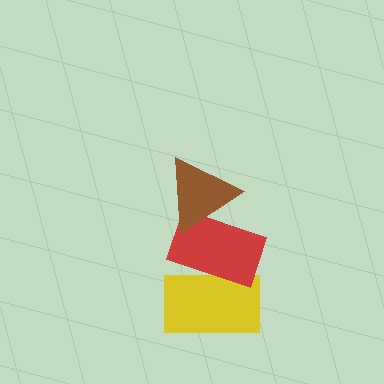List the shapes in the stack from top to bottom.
From top to bottom: the brown triangle, the red rectangle, the yellow rectangle.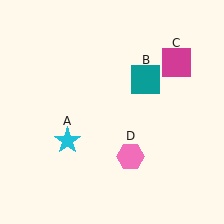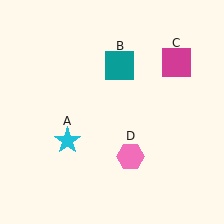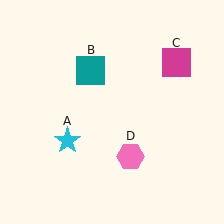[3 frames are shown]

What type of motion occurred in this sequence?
The teal square (object B) rotated counterclockwise around the center of the scene.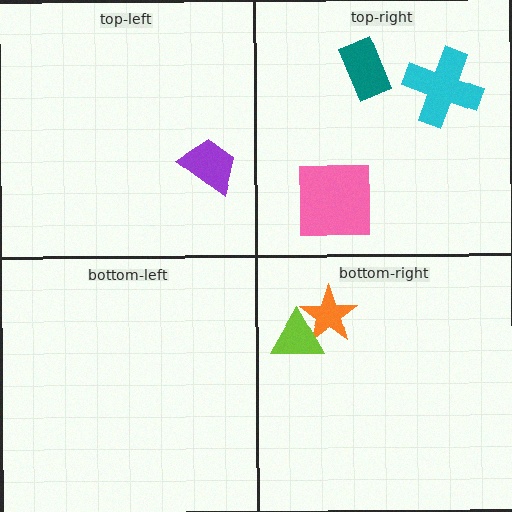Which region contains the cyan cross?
The top-right region.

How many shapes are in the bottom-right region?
2.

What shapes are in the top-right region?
The cyan cross, the pink square, the teal rectangle.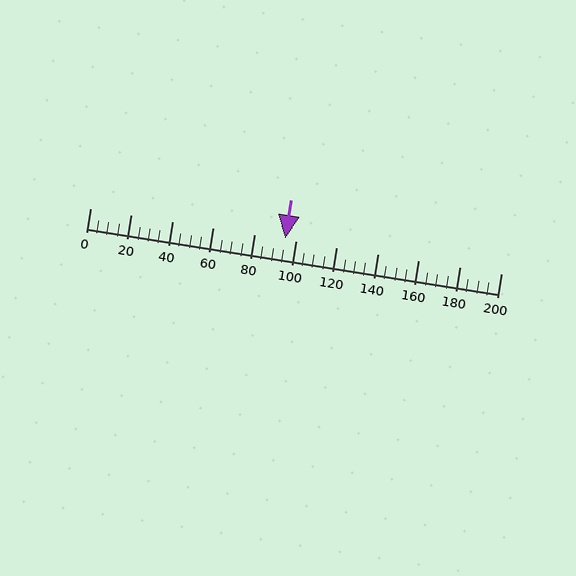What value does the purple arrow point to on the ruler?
The purple arrow points to approximately 95.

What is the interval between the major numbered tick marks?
The major tick marks are spaced 20 units apart.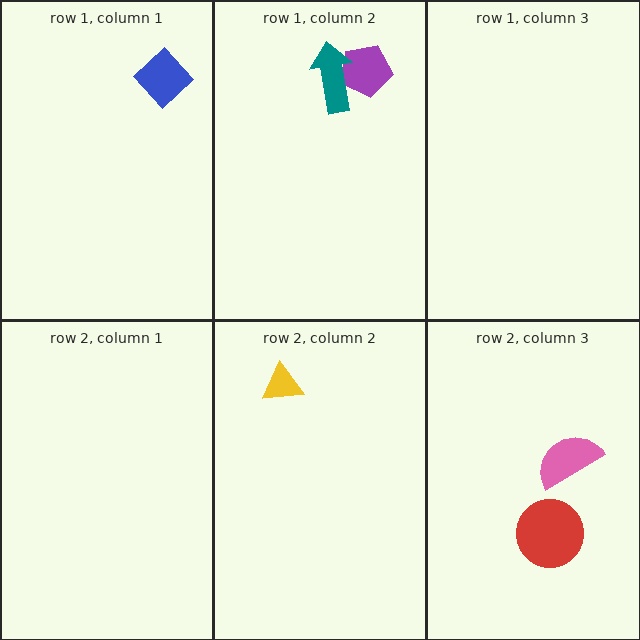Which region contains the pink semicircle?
The row 2, column 3 region.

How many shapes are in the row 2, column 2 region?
1.